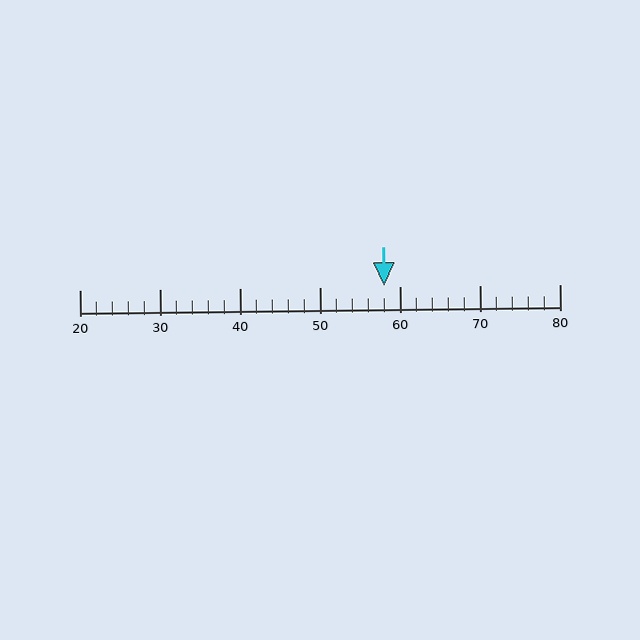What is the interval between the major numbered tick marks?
The major tick marks are spaced 10 units apart.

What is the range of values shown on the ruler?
The ruler shows values from 20 to 80.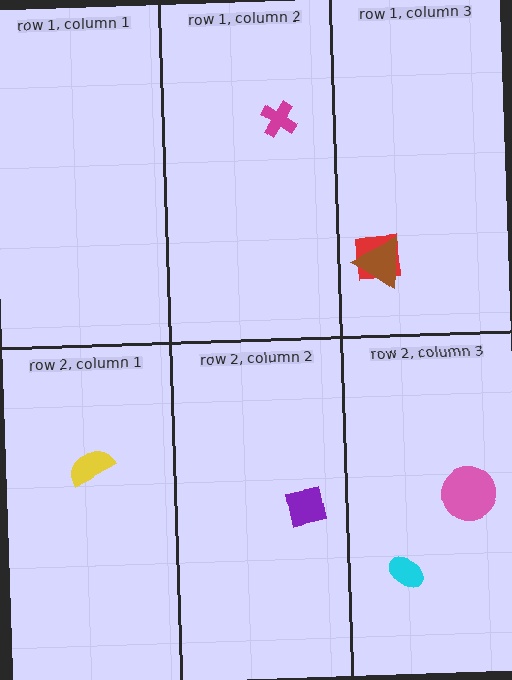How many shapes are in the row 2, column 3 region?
2.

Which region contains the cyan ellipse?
The row 2, column 3 region.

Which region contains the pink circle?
The row 2, column 3 region.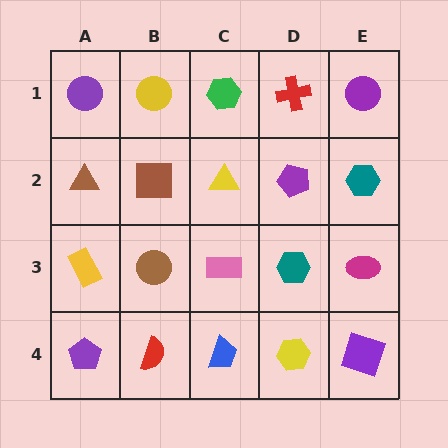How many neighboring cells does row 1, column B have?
3.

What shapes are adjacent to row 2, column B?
A yellow circle (row 1, column B), a brown circle (row 3, column B), a brown triangle (row 2, column A), a yellow triangle (row 2, column C).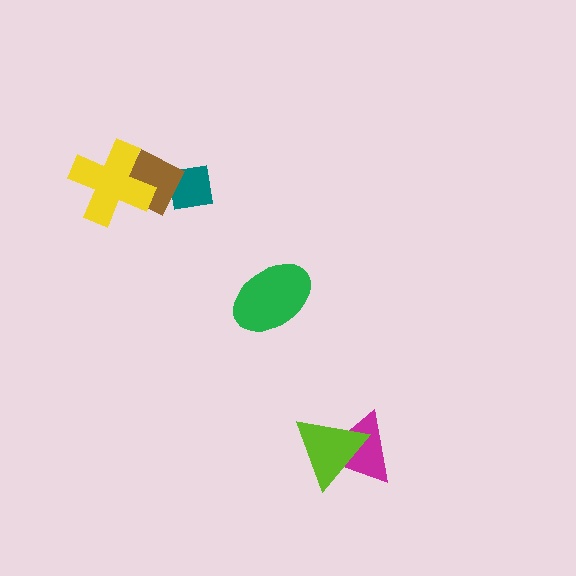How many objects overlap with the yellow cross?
1 object overlaps with the yellow cross.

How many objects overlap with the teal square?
1 object overlaps with the teal square.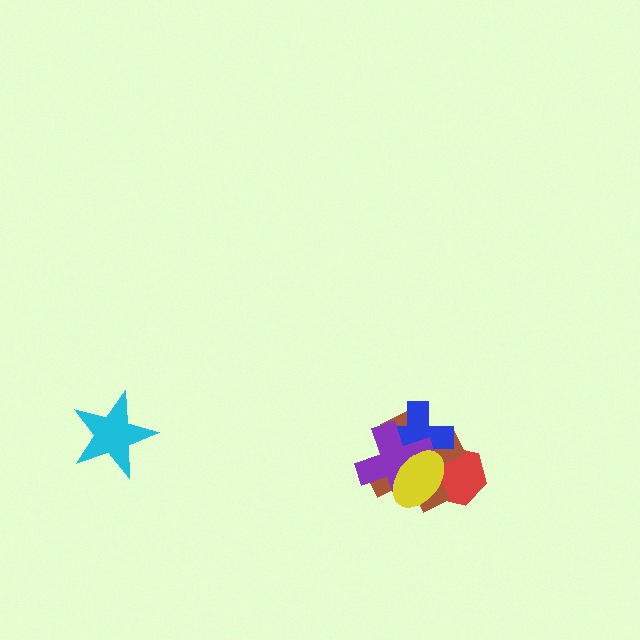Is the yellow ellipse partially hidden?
No, no other shape covers it.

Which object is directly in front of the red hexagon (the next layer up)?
The brown cross is directly in front of the red hexagon.